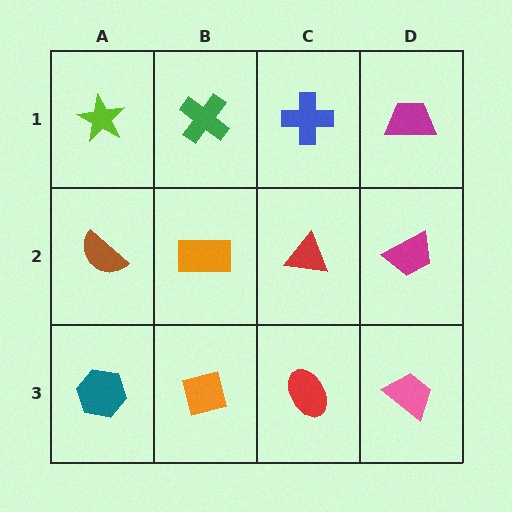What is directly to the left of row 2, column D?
A red triangle.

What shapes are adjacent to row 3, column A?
A brown semicircle (row 2, column A), an orange diamond (row 3, column B).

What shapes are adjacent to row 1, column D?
A magenta trapezoid (row 2, column D), a blue cross (row 1, column C).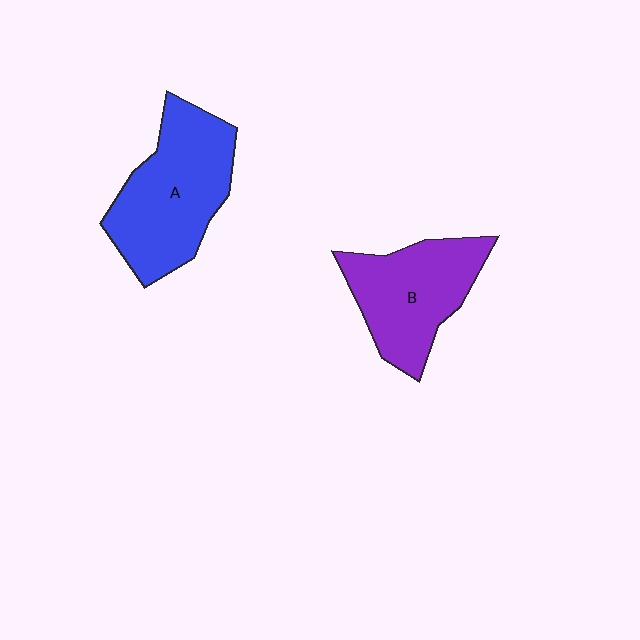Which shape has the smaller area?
Shape B (purple).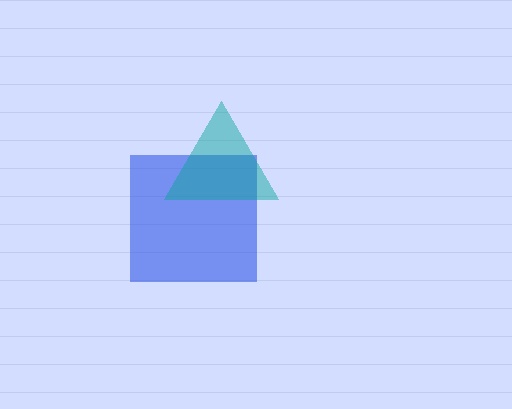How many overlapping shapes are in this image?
There are 2 overlapping shapes in the image.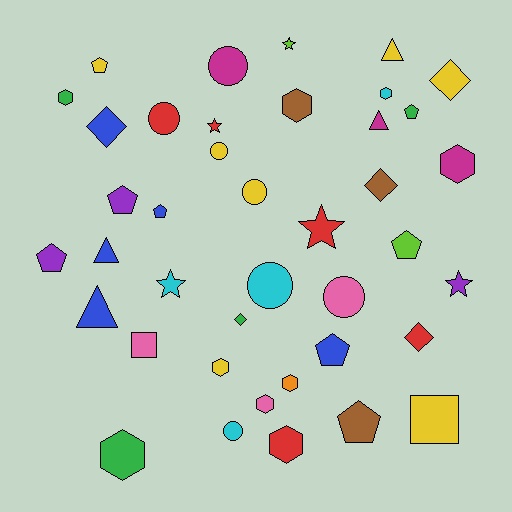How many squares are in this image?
There are 2 squares.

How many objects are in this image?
There are 40 objects.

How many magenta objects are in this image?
There are 3 magenta objects.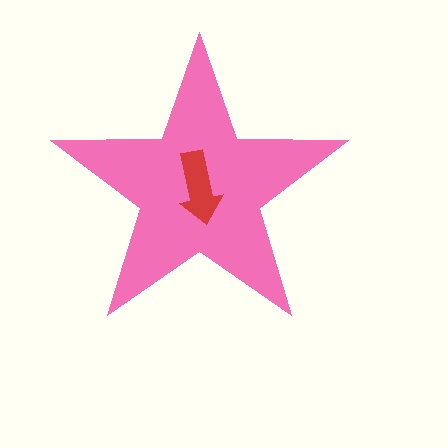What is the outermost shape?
The pink star.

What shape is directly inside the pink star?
The red arrow.